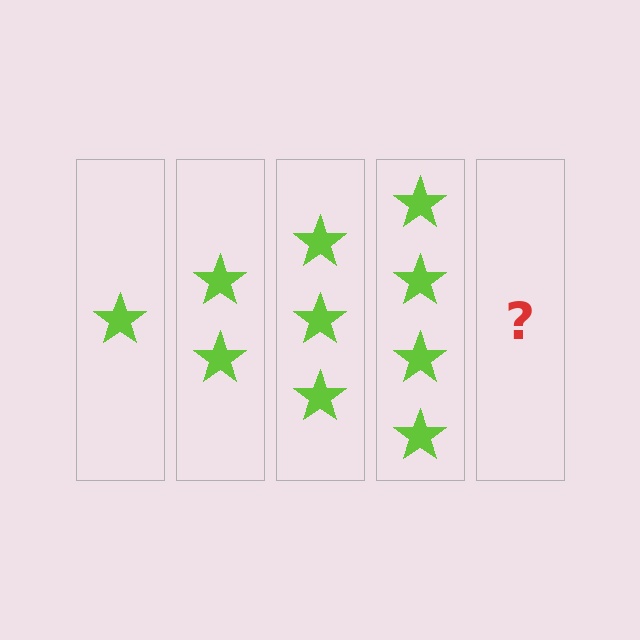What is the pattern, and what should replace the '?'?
The pattern is that each step adds one more star. The '?' should be 5 stars.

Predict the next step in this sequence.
The next step is 5 stars.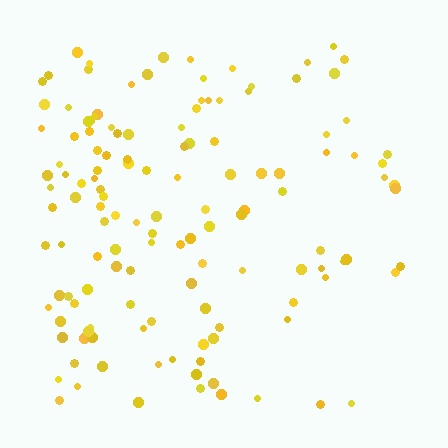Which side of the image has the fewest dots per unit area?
The right.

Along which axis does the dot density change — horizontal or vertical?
Horizontal.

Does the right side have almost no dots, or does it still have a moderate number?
Still a moderate number, just noticeably fewer than the left.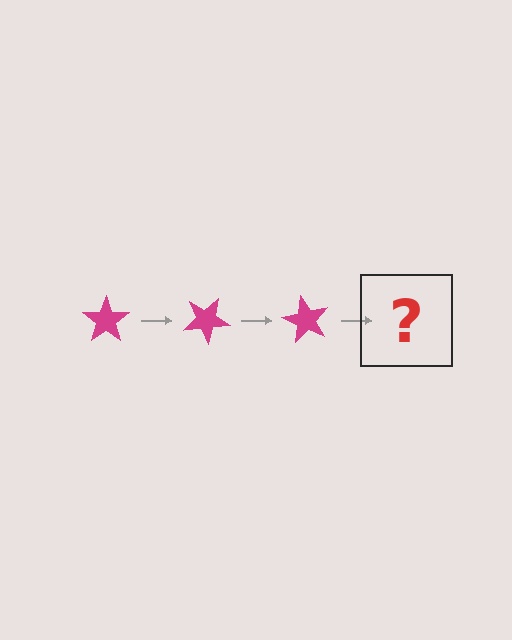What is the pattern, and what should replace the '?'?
The pattern is that the star rotates 30 degrees each step. The '?' should be a magenta star rotated 90 degrees.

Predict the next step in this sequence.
The next step is a magenta star rotated 90 degrees.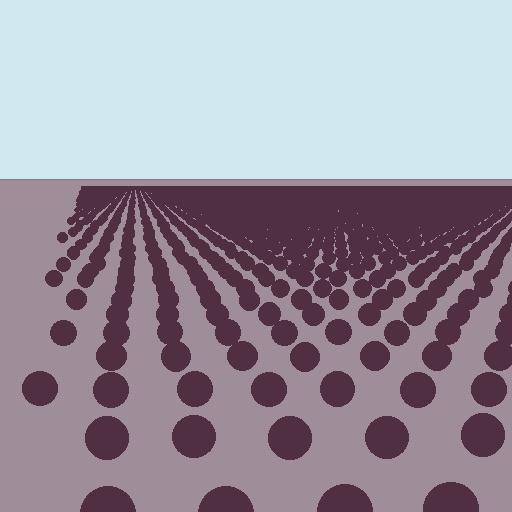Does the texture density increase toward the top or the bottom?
Density increases toward the top.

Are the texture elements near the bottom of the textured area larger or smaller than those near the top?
Larger. Near the bottom, elements are closer to the viewer and appear at a bigger on-screen size.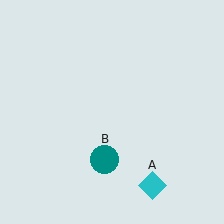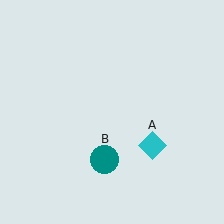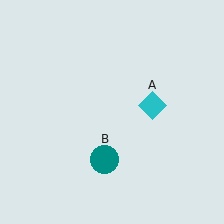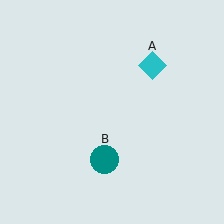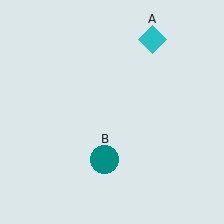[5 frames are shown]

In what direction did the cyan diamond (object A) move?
The cyan diamond (object A) moved up.